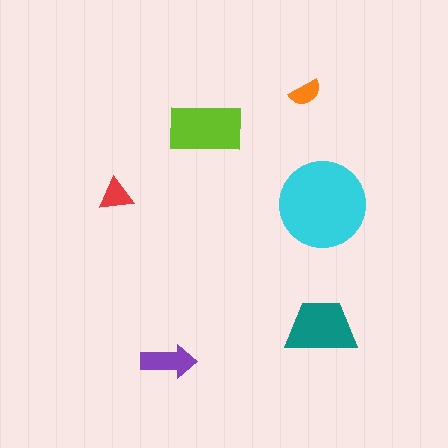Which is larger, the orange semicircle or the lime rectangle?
The lime rectangle.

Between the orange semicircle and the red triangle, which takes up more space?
The red triangle.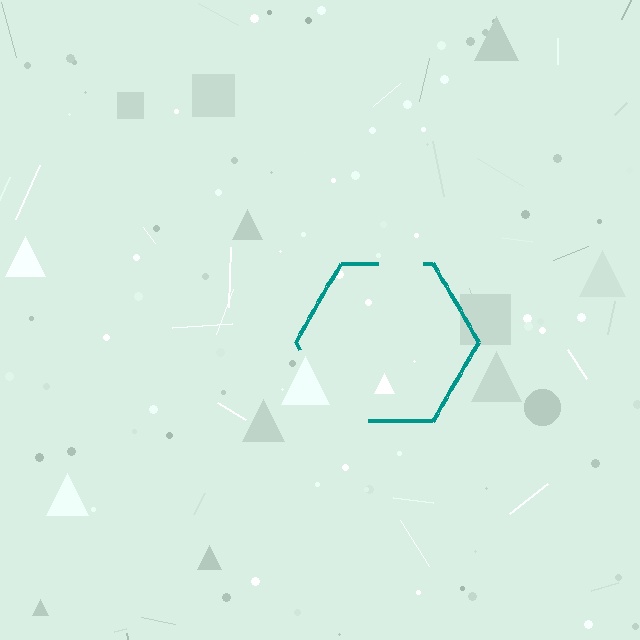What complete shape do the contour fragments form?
The contour fragments form a hexagon.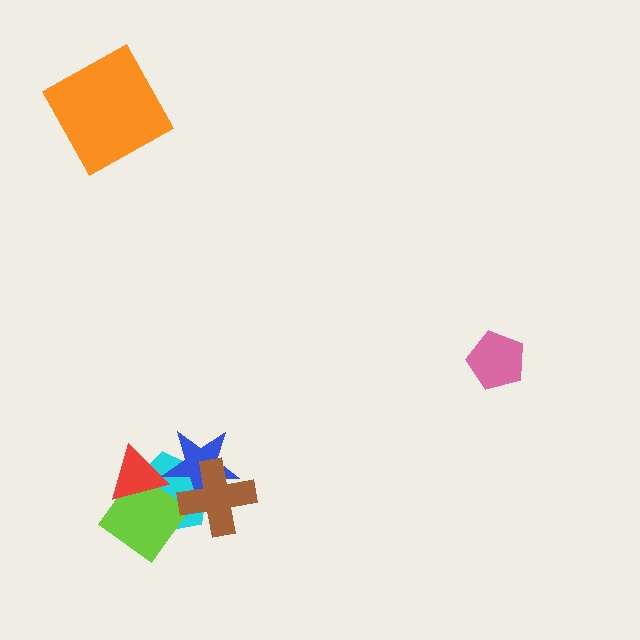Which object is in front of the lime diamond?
The red triangle is in front of the lime diamond.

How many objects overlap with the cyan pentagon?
4 objects overlap with the cyan pentagon.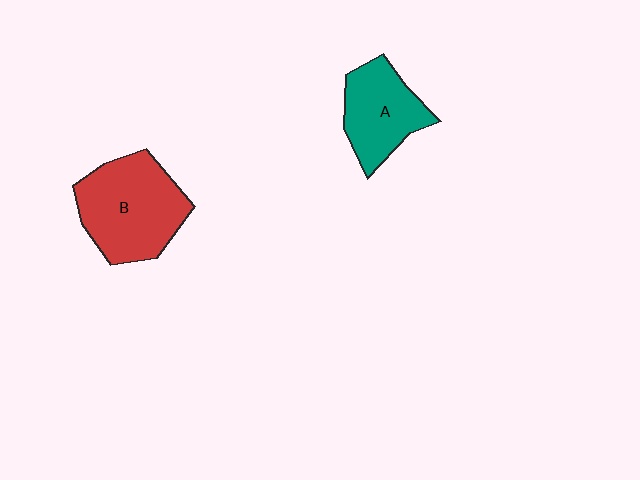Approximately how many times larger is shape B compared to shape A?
Approximately 1.4 times.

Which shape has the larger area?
Shape B (red).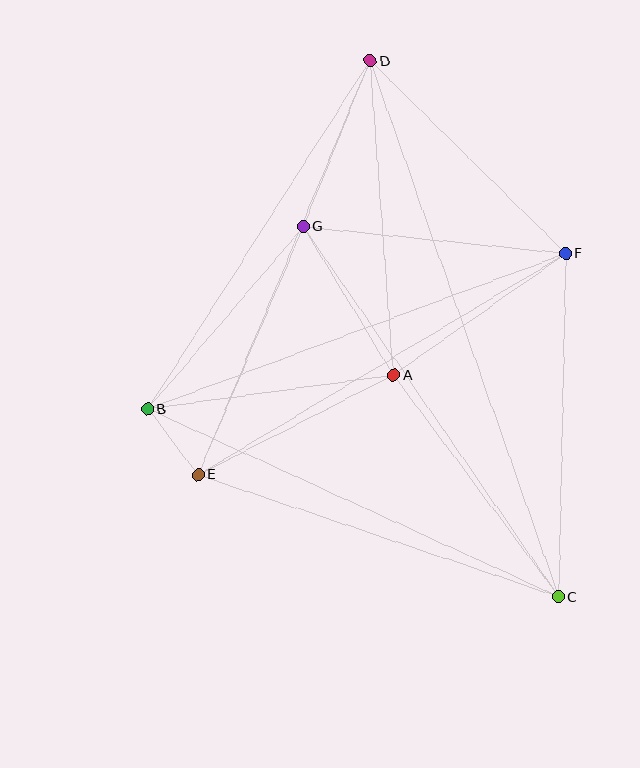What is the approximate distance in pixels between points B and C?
The distance between B and C is approximately 451 pixels.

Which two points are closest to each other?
Points B and E are closest to each other.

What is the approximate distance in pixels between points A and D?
The distance between A and D is approximately 316 pixels.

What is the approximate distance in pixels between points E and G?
The distance between E and G is approximately 269 pixels.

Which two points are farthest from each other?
Points C and D are farthest from each other.